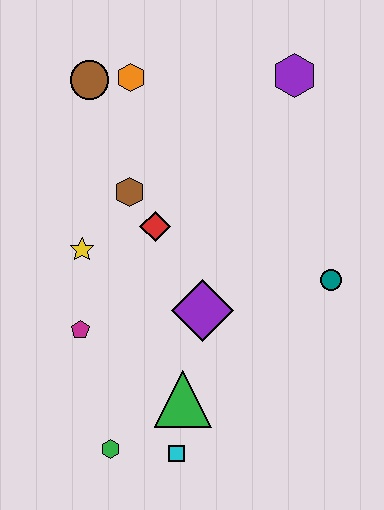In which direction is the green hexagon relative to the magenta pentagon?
The green hexagon is below the magenta pentagon.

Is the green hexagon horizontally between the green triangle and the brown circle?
Yes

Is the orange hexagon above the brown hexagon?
Yes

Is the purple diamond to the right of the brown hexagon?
Yes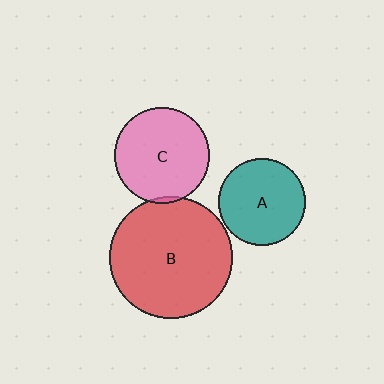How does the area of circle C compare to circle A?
Approximately 1.2 times.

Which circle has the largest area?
Circle B (red).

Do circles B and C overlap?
Yes.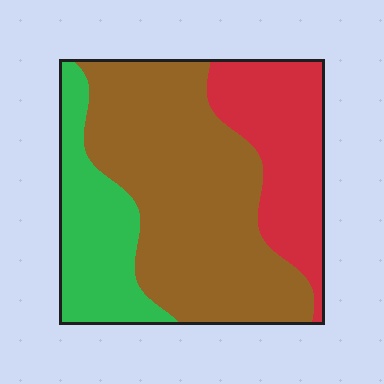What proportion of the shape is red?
Red covers roughly 25% of the shape.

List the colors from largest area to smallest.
From largest to smallest: brown, red, green.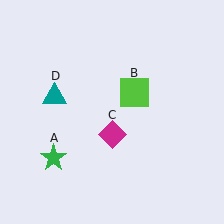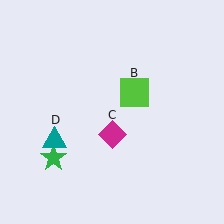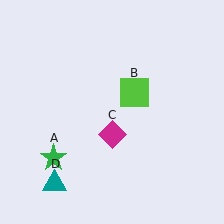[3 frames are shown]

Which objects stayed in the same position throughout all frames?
Green star (object A) and lime square (object B) and magenta diamond (object C) remained stationary.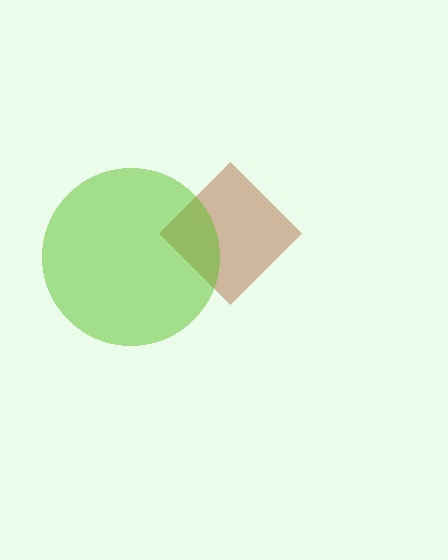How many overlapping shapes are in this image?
There are 2 overlapping shapes in the image.